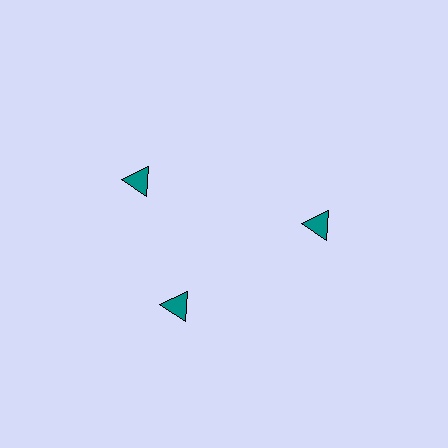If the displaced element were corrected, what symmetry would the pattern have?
It would have 3-fold rotational symmetry — the pattern would map onto itself every 120 degrees.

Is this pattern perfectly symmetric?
No. The 3 teal triangles are arranged in a ring, but one element near the 11 o'clock position is rotated out of alignment along the ring, breaking the 3-fold rotational symmetry.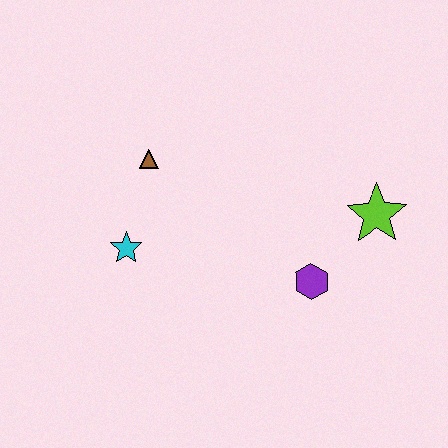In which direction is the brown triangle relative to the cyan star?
The brown triangle is above the cyan star.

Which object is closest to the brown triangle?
The cyan star is closest to the brown triangle.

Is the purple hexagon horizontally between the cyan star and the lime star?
Yes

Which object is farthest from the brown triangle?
The lime star is farthest from the brown triangle.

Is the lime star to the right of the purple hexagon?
Yes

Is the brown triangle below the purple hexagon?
No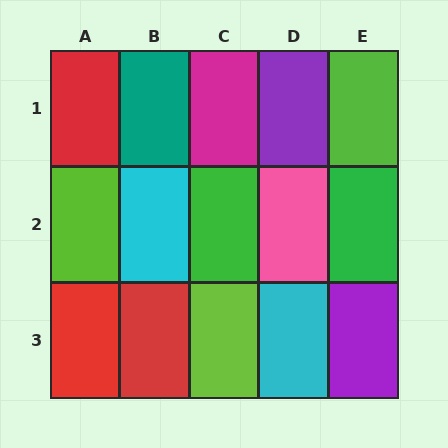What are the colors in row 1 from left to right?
Red, teal, magenta, purple, lime.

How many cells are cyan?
2 cells are cyan.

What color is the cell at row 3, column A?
Red.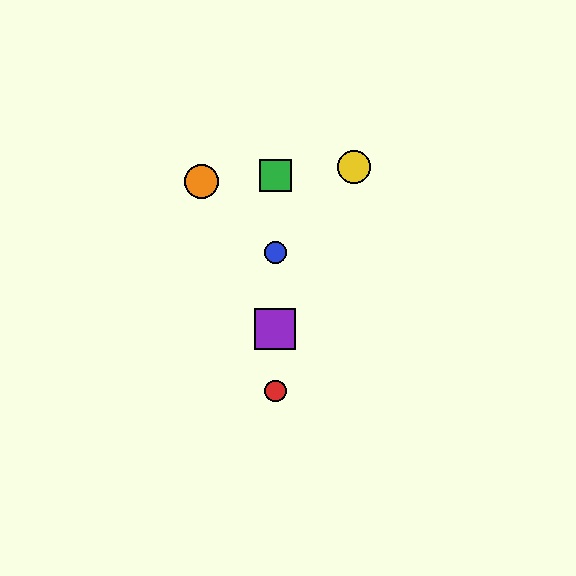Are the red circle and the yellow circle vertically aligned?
No, the red circle is at x≈275 and the yellow circle is at x≈354.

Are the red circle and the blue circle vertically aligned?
Yes, both are at x≈275.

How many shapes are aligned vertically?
4 shapes (the red circle, the blue circle, the green square, the purple square) are aligned vertically.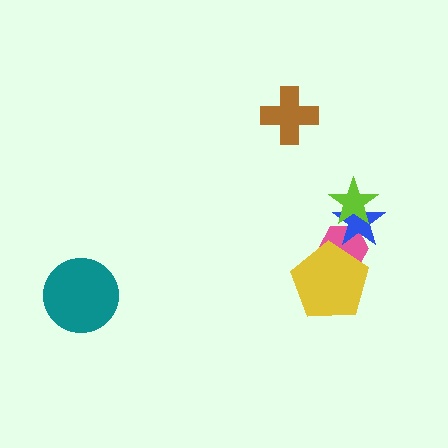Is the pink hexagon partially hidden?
Yes, it is partially covered by another shape.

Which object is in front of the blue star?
The lime star is in front of the blue star.